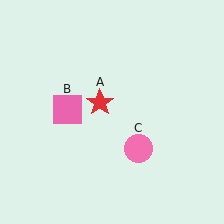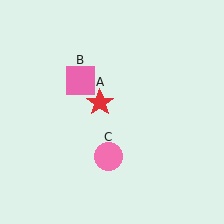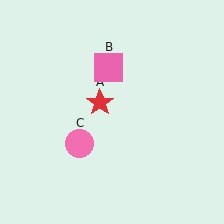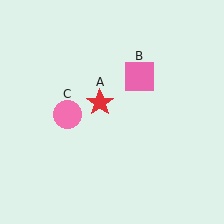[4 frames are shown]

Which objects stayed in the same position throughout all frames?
Red star (object A) remained stationary.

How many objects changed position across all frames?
2 objects changed position: pink square (object B), pink circle (object C).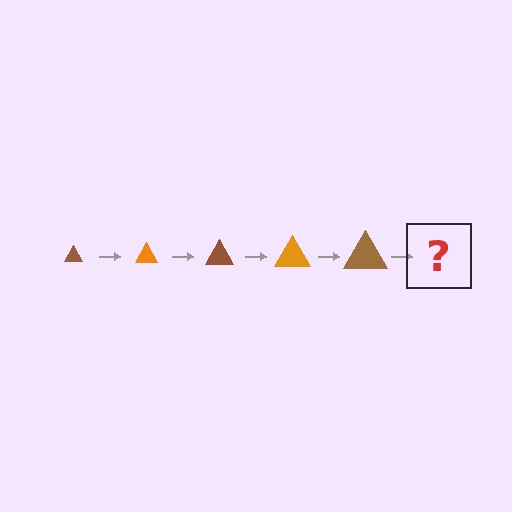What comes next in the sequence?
The next element should be an orange triangle, larger than the previous one.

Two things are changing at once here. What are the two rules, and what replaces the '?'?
The two rules are that the triangle grows larger each step and the color cycles through brown and orange. The '?' should be an orange triangle, larger than the previous one.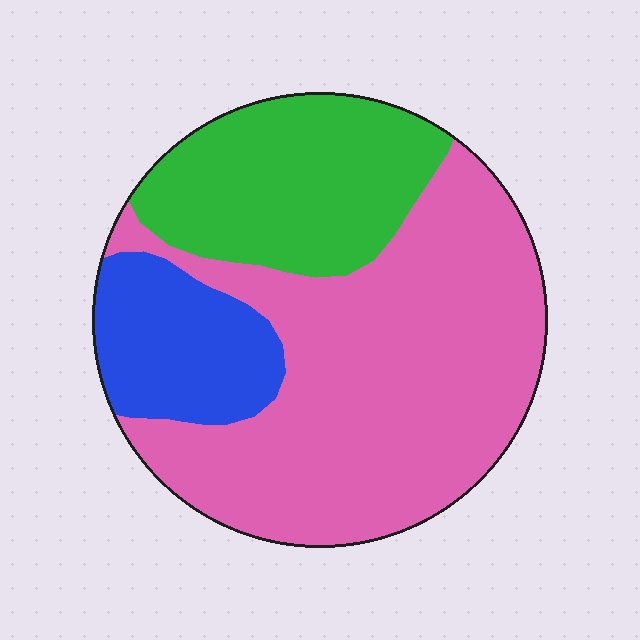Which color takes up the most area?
Pink, at roughly 60%.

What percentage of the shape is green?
Green takes up about one quarter (1/4) of the shape.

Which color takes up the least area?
Blue, at roughly 15%.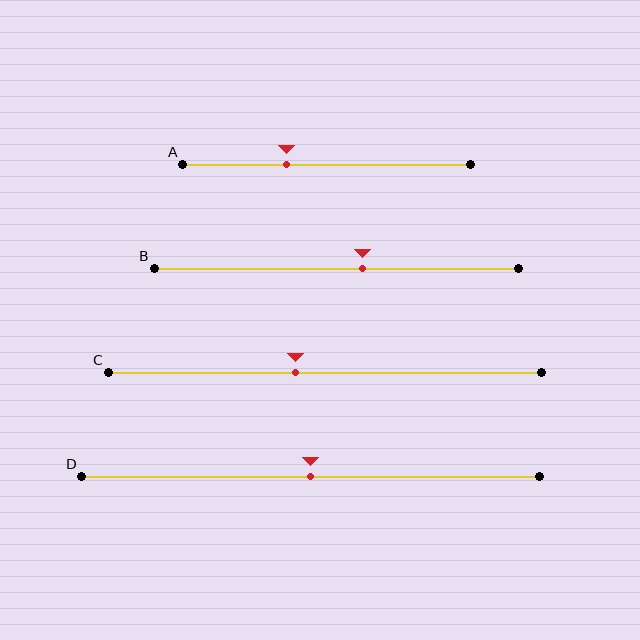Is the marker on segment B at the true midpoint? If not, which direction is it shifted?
No, the marker on segment B is shifted to the right by about 7% of the segment length.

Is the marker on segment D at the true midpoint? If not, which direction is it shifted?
Yes, the marker on segment D is at the true midpoint.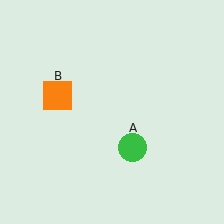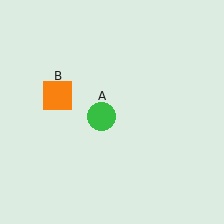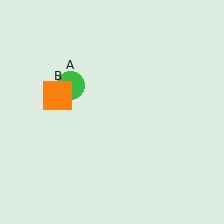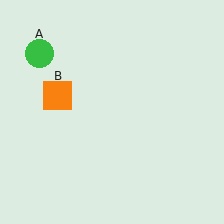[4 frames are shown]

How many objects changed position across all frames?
1 object changed position: green circle (object A).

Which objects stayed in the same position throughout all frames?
Orange square (object B) remained stationary.